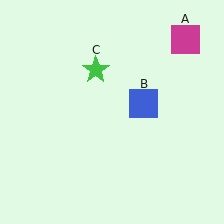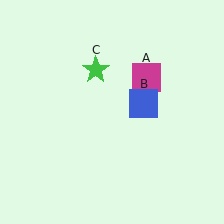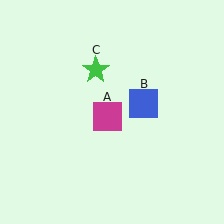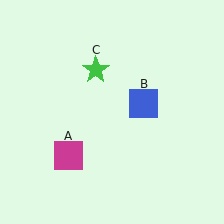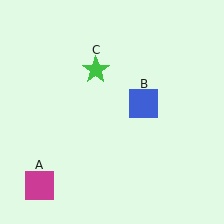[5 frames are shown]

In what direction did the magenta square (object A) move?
The magenta square (object A) moved down and to the left.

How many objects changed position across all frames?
1 object changed position: magenta square (object A).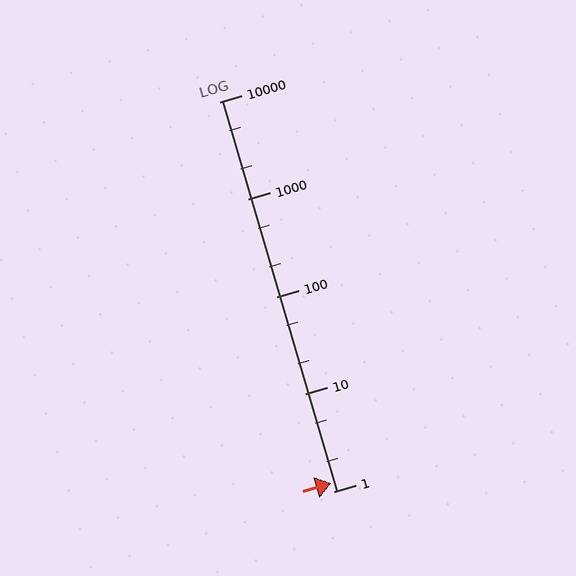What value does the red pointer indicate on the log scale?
The pointer indicates approximately 1.2.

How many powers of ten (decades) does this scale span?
The scale spans 4 decades, from 1 to 10000.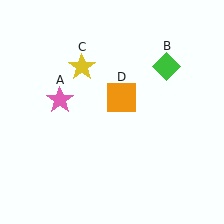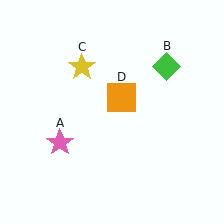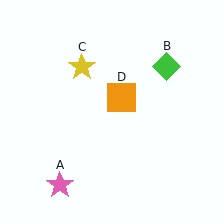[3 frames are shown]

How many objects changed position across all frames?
1 object changed position: pink star (object A).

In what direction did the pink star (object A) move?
The pink star (object A) moved down.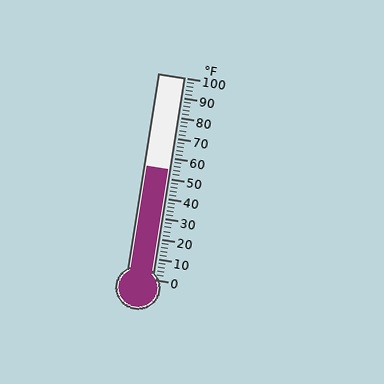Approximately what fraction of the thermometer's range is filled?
The thermometer is filled to approximately 55% of its range.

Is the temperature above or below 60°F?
The temperature is below 60°F.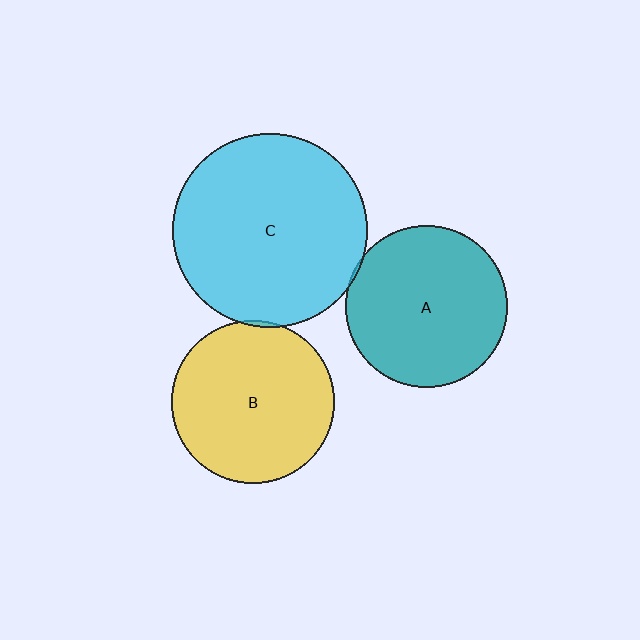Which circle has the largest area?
Circle C (cyan).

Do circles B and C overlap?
Yes.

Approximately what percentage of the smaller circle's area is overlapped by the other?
Approximately 5%.